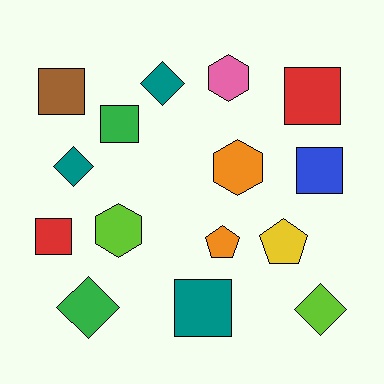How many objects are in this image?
There are 15 objects.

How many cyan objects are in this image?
There are no cyan objects.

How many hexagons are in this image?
There are 3 hexagons.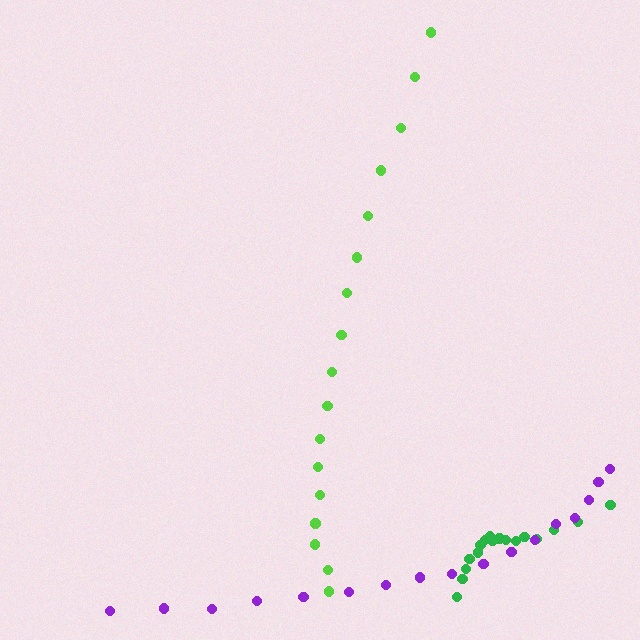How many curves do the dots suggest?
There are 3 distinct paths.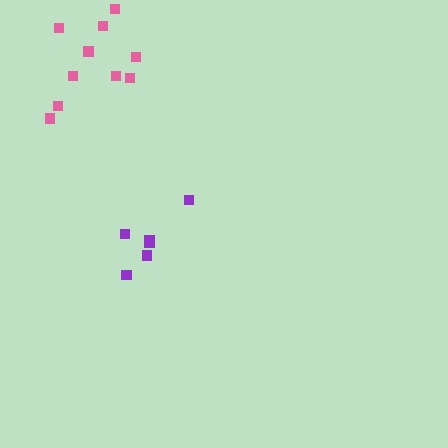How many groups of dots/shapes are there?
There are 2 groups.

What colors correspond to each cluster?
The clusters are colored: purple, pink.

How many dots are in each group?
Group 1: 6 dots, Group 2: 10 dots (16 total).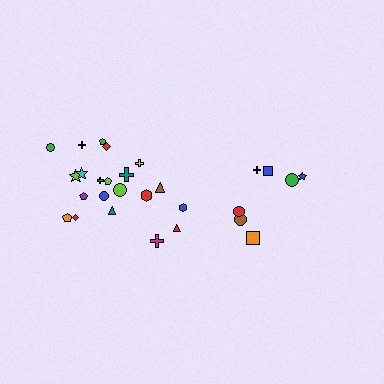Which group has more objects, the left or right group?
The left group.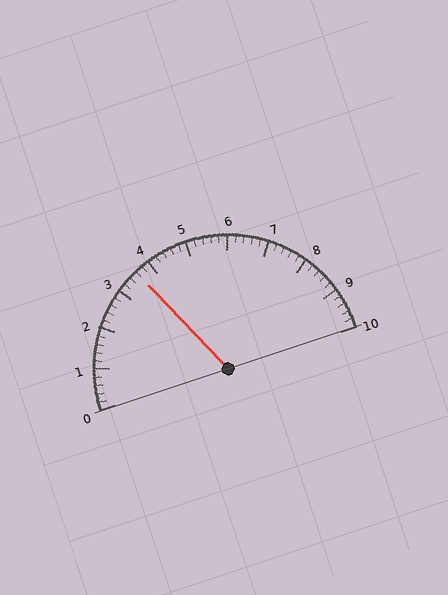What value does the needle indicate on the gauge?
The needle indicates approximately 3.6.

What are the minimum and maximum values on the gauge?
The gauge ranges from 0 to 10.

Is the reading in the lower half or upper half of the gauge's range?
The reading is in the lower half of the range (0 to 10).